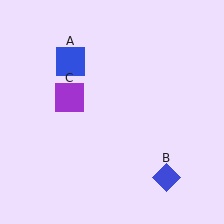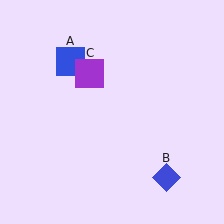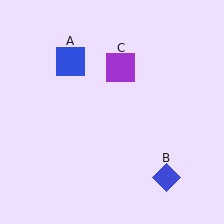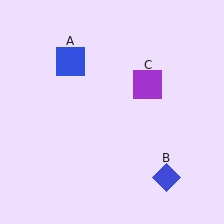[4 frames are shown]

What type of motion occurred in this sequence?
The purple square (object C) rotated clockwise around the center of the scene.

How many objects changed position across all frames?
1 object changed position: purple square (object C).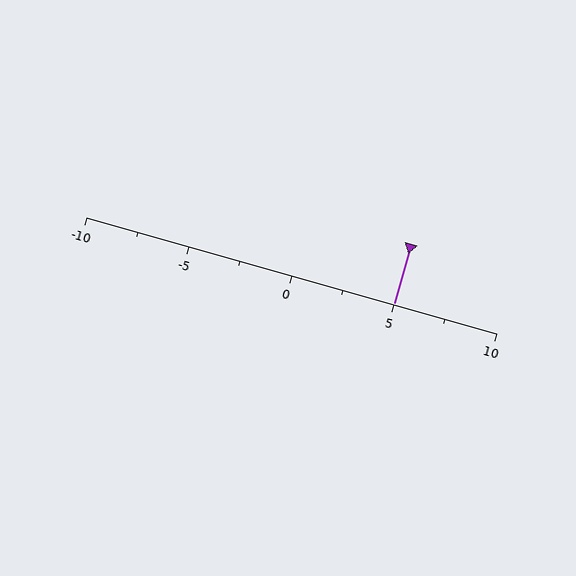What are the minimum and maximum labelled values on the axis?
The axis runs from -10 to 10.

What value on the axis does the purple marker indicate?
The marker indicates approximately 5.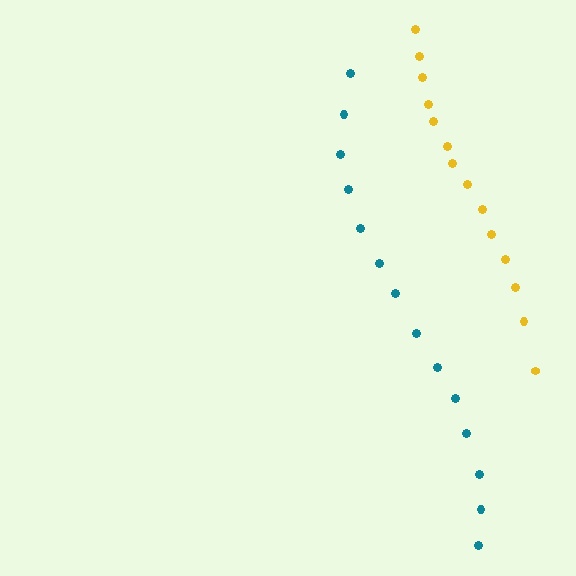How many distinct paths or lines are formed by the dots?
There are 2 distinct paths.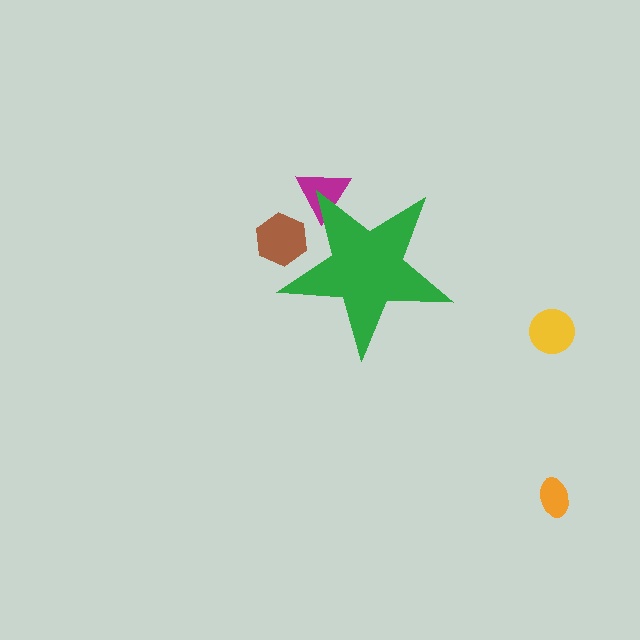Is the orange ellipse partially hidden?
No, the orange ellipse is fully visible.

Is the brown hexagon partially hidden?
Yes, the brown hexagon is partially hidden behind the green star.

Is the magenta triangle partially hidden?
Yes, the magenta triangle is partially hidden behind the green star.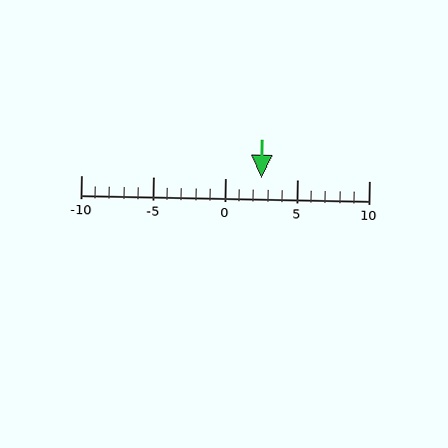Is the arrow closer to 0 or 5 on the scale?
The arrow is closer to 5.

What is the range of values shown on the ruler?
The ruler shows values from -10 to 10.